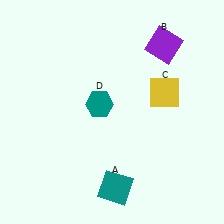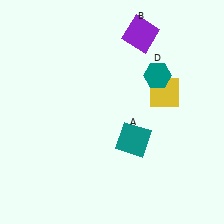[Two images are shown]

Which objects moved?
The objects that moved are: the teal square (A), the purple square (B), the teal hexagon (D).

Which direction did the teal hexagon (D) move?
The teal hexagon (D) moved right.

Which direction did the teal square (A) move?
The teal square (A) moved up.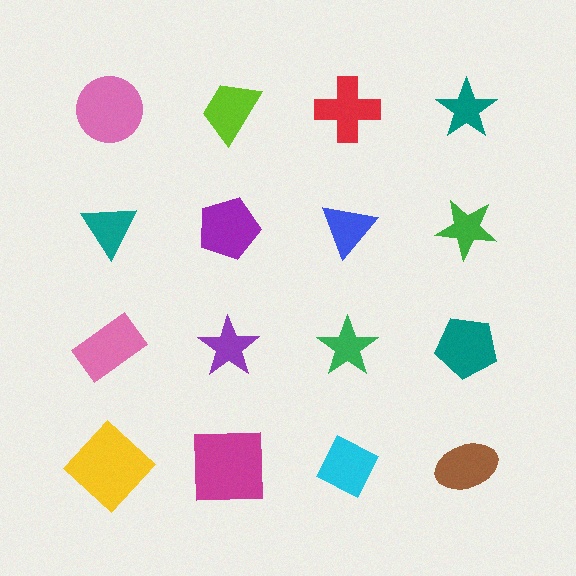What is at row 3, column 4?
A teal pentagon.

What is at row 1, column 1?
A pink circle.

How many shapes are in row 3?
4 shapes.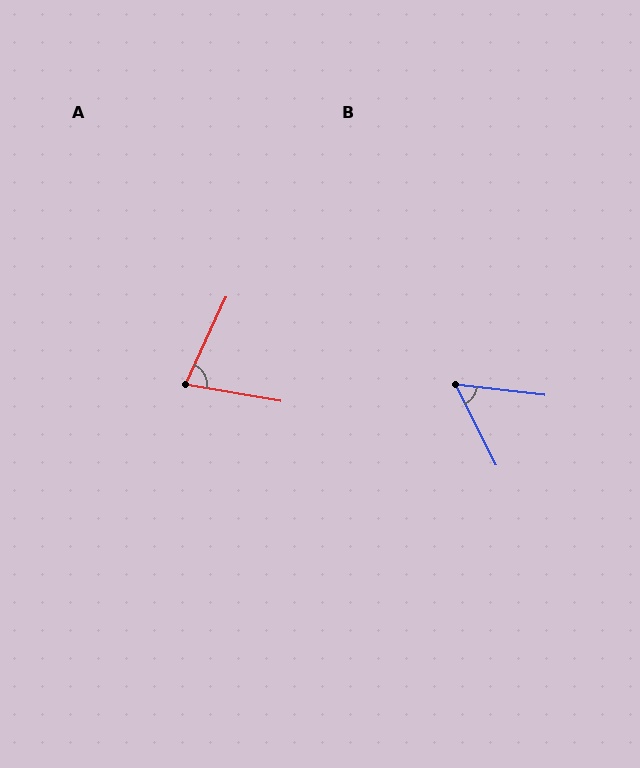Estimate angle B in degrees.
Approximately 57 degrees.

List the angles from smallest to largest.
B (57°), A (75°).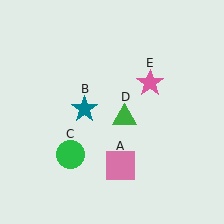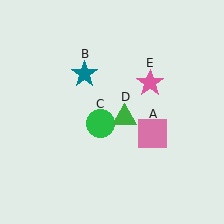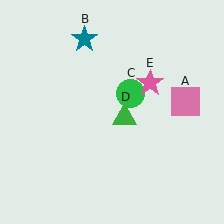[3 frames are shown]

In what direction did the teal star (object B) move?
The teal star (object B) moved up.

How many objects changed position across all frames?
3 objects changed position: pink square (object A), teal star (object B), green circle (object C).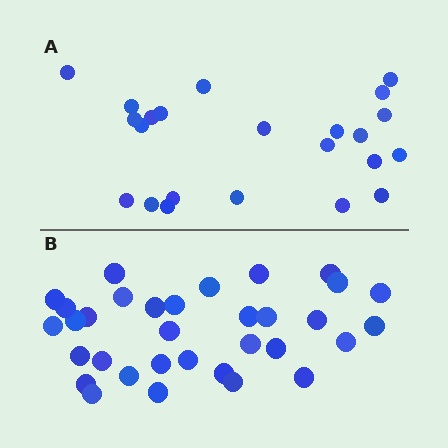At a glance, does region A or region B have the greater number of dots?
Region B (the bottom region) has more dots.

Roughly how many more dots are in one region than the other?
Region B has roughly 10 or so more dots than region A.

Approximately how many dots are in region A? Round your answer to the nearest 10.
About 20 dots. (The exact count is 23, which rounds to 20.)